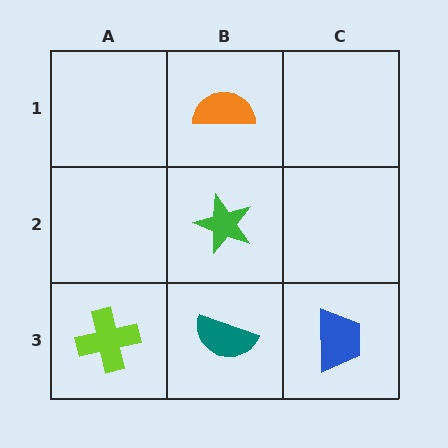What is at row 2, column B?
A green star.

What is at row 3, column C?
A blue trapezoid.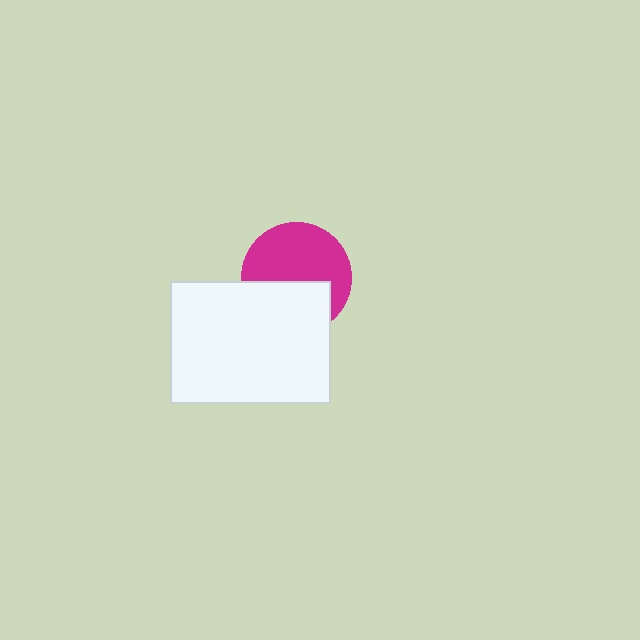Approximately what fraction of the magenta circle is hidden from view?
Roughly 40% of the magenta circle is hidden behind the white rectangle.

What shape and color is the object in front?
The object in front is a white rectangle.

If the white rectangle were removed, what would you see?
You would see the complete magenta circle.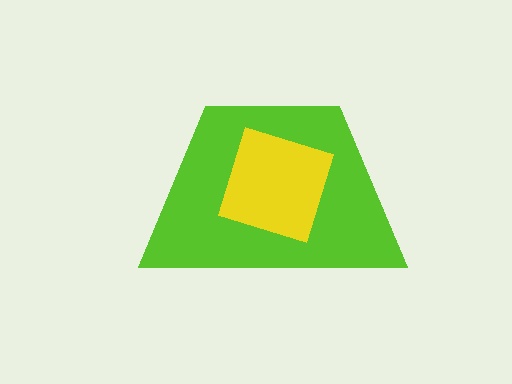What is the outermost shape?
The lime trapezoid.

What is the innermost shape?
The yellow diamond.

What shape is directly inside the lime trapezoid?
The yellow diamond.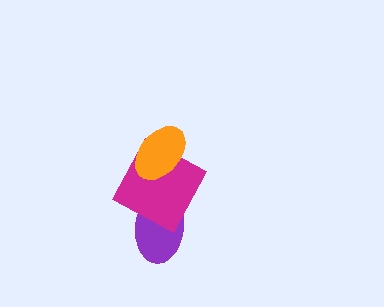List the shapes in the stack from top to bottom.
From top to bottom: the orange ellipse, the magenta square, the purple ellipse.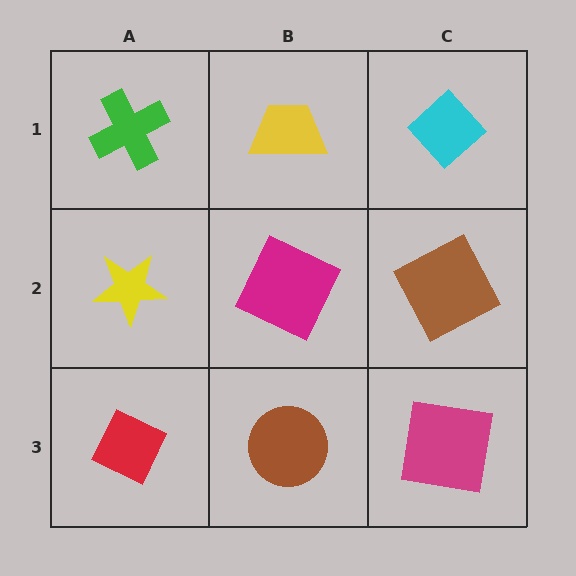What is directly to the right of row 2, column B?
A brown square.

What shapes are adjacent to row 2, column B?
A yellow trapezoid (row 1, column B), a brown circle (row 3, column B), a yellow star (row 2, column A), a brown square (row 2, column C).